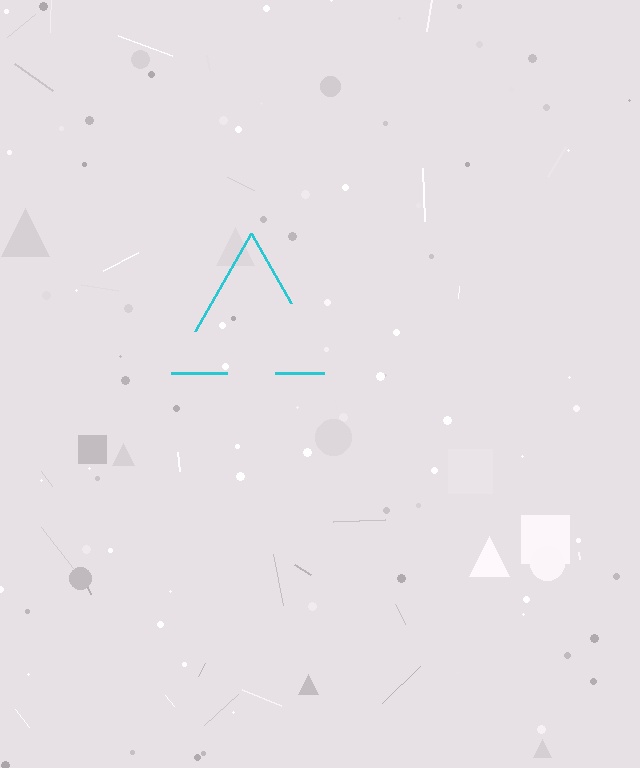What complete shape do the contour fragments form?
The contour fragments form a triangle.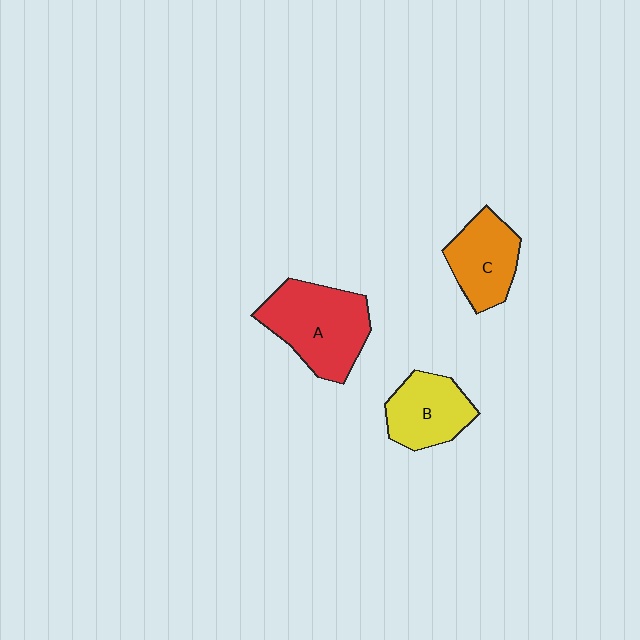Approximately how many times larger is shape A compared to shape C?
Approximately 1.5 times.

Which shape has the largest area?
Shape A (red).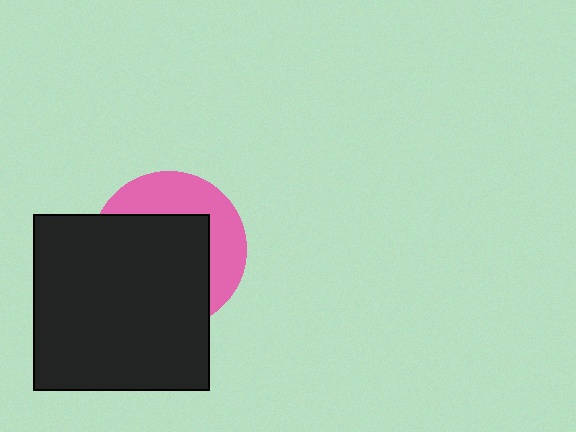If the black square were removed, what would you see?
You would see the complete pink circle.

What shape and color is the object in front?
The object in front is a black square.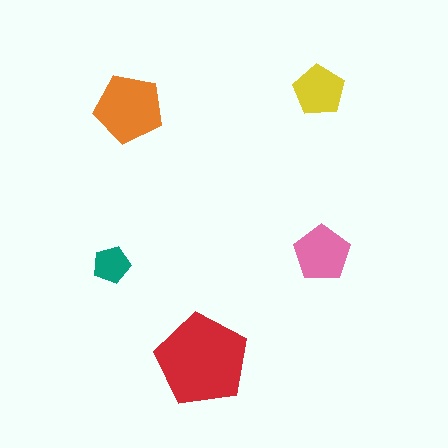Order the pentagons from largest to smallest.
the red one, the orange one, the pink one, the yellow one, the teal one.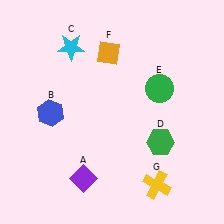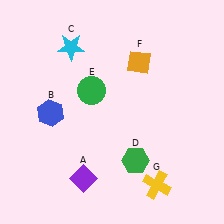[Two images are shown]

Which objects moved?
The objects that moved are: the green hexagon (D), the green circle (E), the orange diamond (F).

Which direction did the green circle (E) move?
The green circle (E) moved left.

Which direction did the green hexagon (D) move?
The green hexagon (D) moved left.